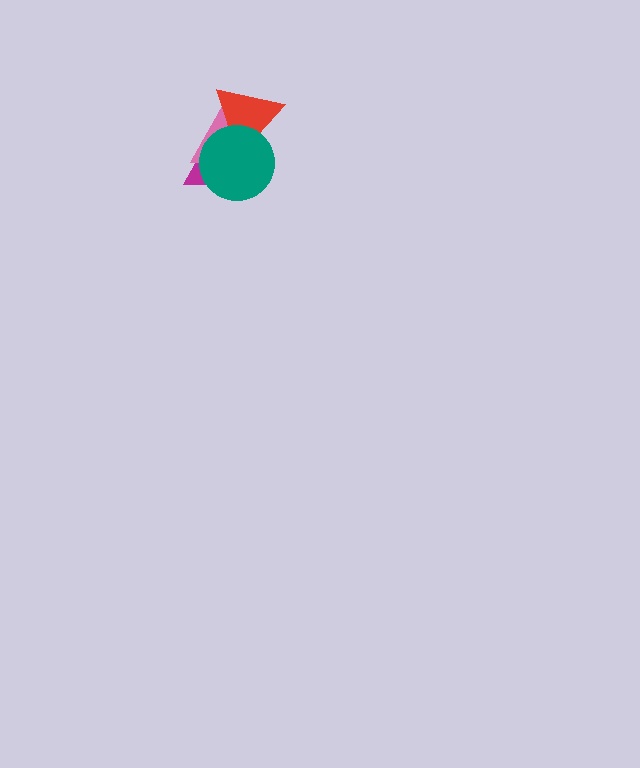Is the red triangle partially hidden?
Yes, it is partially covered by another shape.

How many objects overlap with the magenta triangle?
2 objects overlap with the magenta triangle.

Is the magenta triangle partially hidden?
Yes, it is partially covered by another shape.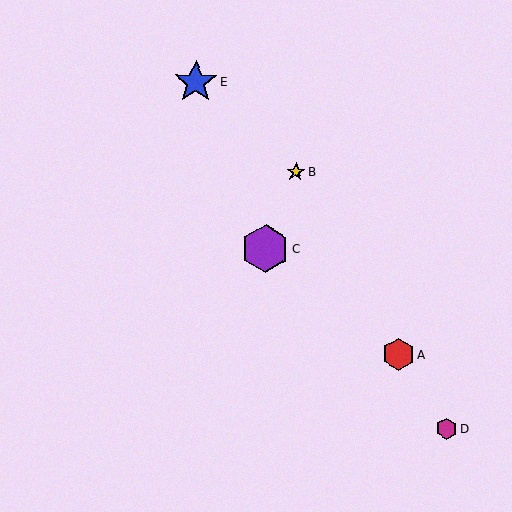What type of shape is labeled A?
Shape A is a red hexagon.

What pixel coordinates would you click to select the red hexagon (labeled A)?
Click at (398, 354) to select the red hexagon A.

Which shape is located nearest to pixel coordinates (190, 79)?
The blue star (labeled E) at (196, 82) is nearest to that location.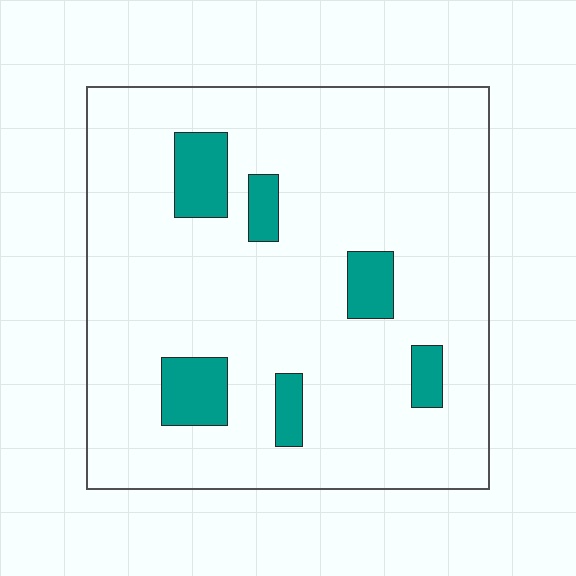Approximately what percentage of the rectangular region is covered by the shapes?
Approximately 10%.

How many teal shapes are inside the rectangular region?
6.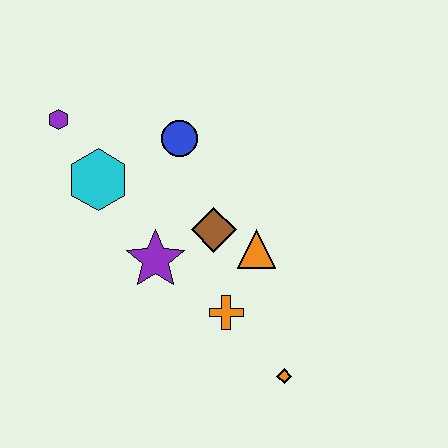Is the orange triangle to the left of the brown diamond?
No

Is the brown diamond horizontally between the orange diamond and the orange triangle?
No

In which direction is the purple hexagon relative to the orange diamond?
The purple hexagon is above the orange diamond.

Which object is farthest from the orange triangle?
The purple hexagon is farthest from the orange triangle.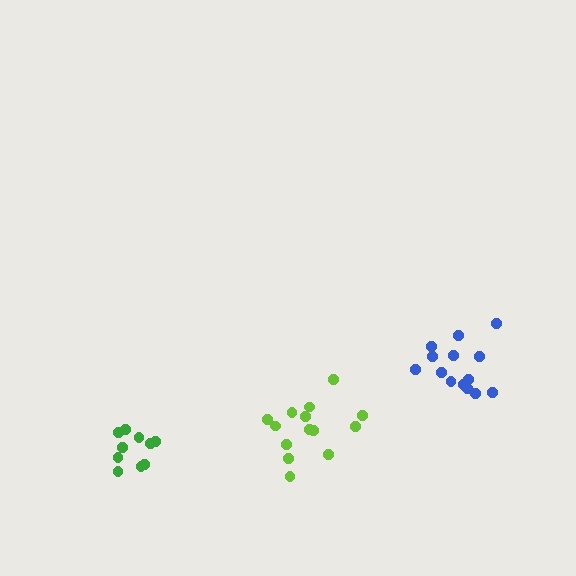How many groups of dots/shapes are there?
There are 3 groups.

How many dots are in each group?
Group 1: 14 dots, Group 2: 14 dots, Group 3: 10 dots (38 total).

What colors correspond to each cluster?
The clusters are colored: blue, lime, green.